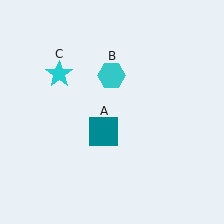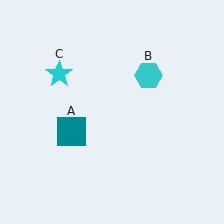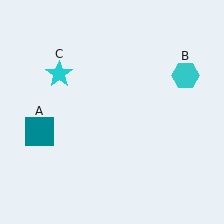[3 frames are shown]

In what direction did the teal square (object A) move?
The teal square (object A) moved left.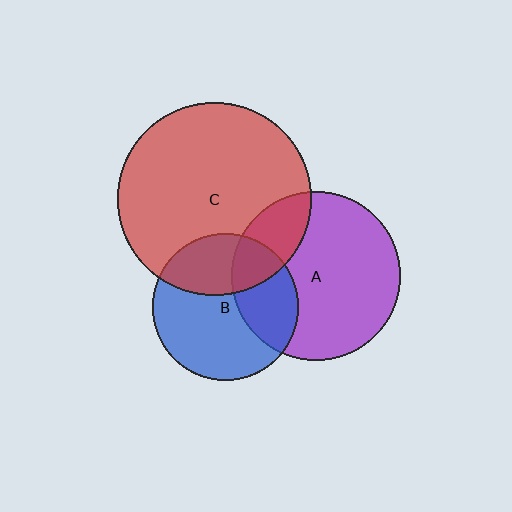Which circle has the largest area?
Circle C (red).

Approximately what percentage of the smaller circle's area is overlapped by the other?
Approximately 20%.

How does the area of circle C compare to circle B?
Approximately 1.7 times.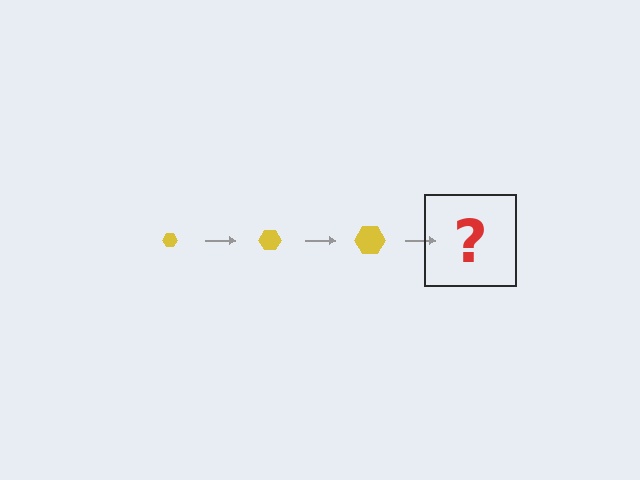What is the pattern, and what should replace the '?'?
The pattern is that the hexagon gets progressively larger each step. The '?' should be a yellow hexagon, larger than the previous one.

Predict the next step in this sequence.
The next step is a yellow hexagon, larger than the previous one.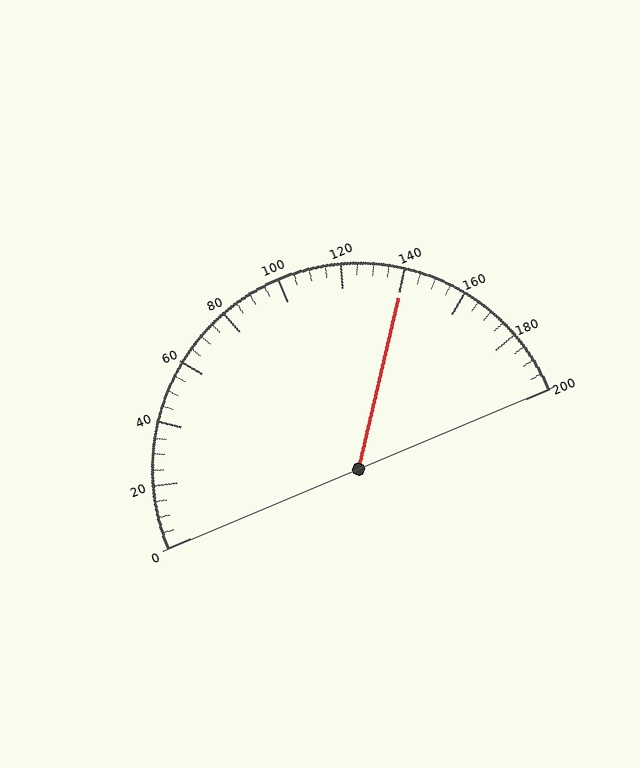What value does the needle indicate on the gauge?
The needle indicates approximately 140.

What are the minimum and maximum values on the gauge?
The gauge ranges from 0 to 200.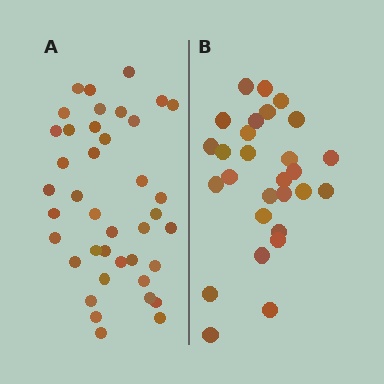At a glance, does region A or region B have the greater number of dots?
Region A (the left region) has more dots.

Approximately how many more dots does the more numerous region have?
Region A has roughly 12 or so more dots than region B.